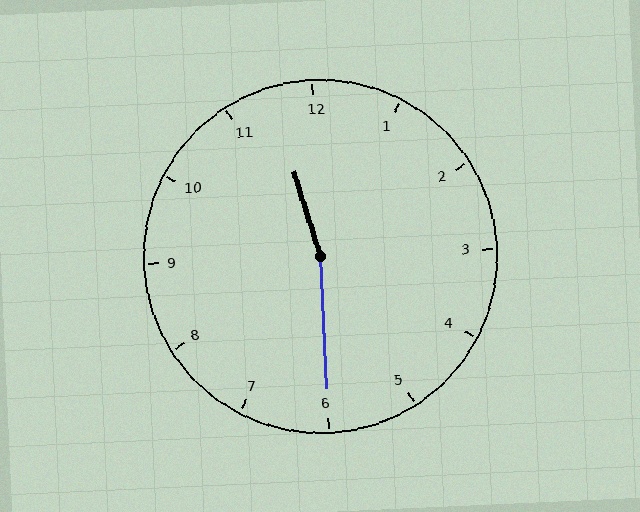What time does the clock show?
11:30.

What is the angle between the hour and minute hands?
Approximately 165 degrees.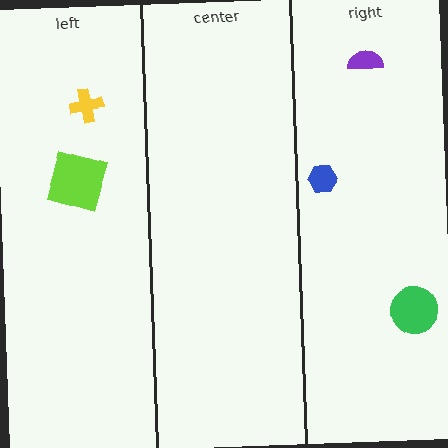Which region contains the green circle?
The right region.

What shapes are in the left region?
The lime square, the yellow cross.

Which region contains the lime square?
The left region.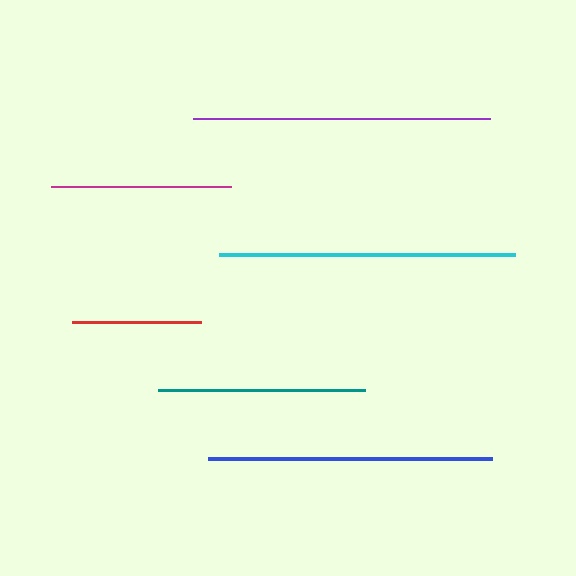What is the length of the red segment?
The red segment is approximately 129 pixels long.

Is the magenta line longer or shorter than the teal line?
The teal line is longer than the magenta line.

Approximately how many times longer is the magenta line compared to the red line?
The magenta line is approximately 1.4 times the length of the red line.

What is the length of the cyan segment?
The cyan segment is approximately 296 pixels long.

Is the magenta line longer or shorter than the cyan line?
The cyan line is longer than the magenta line.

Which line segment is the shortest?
The red line is the shortest at approximately 129 pixels.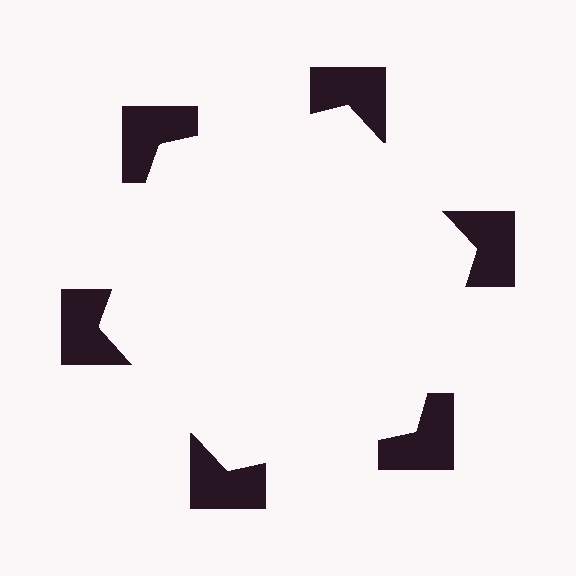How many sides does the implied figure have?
6 sides.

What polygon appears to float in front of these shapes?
An illusory hexagon — its edges are inferred from the aligned wedge cuts in the notched squares, not physically drawn.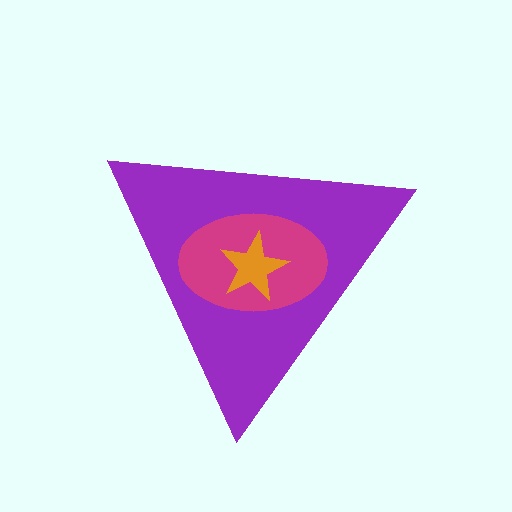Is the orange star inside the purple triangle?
Yes.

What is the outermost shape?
The purple triangle.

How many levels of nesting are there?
3.